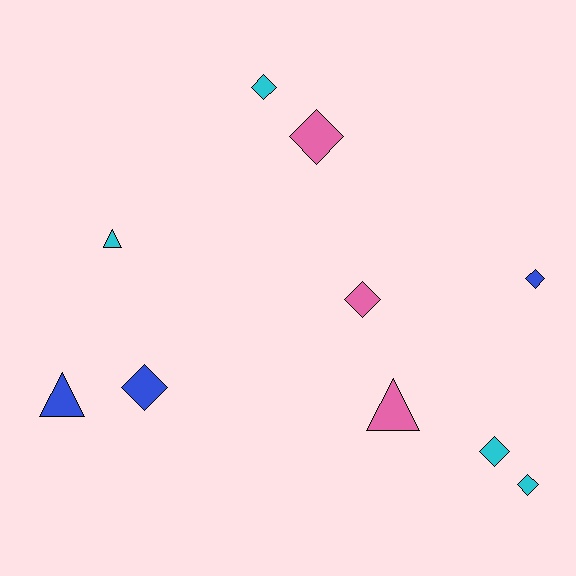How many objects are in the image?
There are 10 objects.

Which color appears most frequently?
Cyan, with 4 objects.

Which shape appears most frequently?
Diamond, with 7 objects.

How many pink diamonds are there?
There are 2 pink diamonds.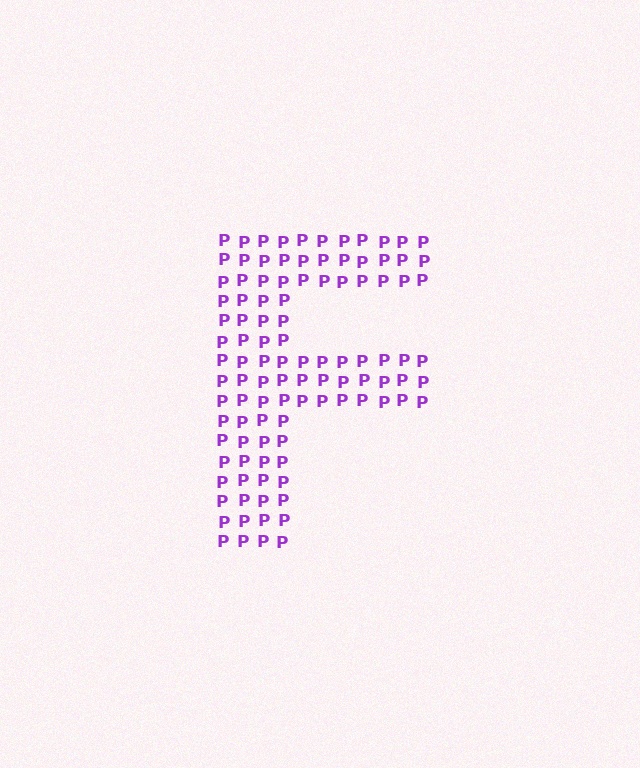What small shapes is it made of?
It is made of small letter P's.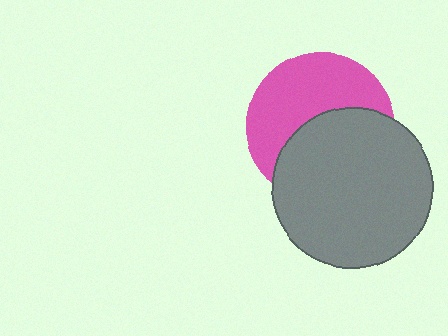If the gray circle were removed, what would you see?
You would see the complete pink circle.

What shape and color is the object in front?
The object in front is a gray circle.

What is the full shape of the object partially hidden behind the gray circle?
The partially hidden object is a pink circle.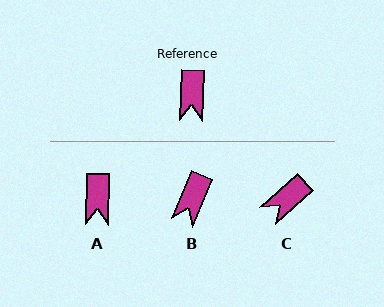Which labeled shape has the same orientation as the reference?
A.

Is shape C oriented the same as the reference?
No, it is off by about 46 degrees.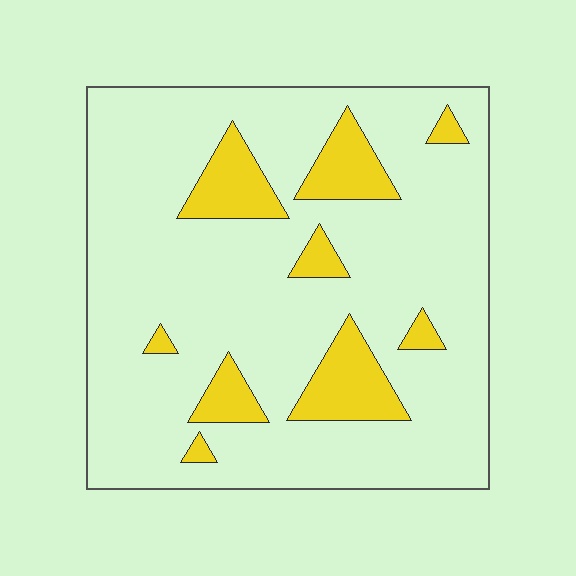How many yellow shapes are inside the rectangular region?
9.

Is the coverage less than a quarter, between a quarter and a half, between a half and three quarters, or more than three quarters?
Less than a quarter.